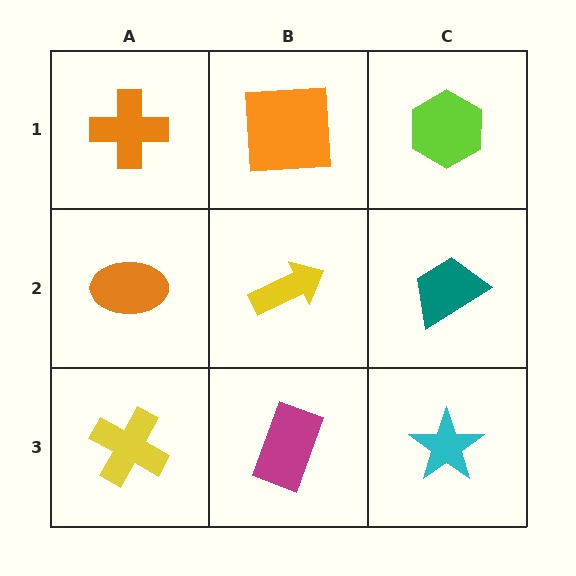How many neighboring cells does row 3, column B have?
3.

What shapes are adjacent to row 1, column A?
An orange ellipse (row 2, column A), an orange square (row 1, column B).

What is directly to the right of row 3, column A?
A magenta rectangle.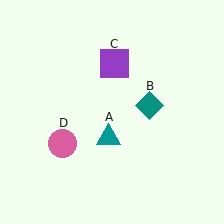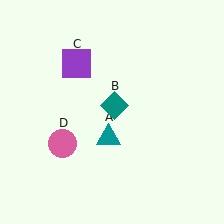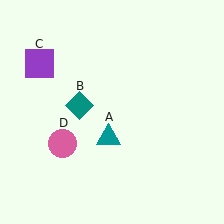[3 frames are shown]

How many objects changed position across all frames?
2 objects changed position: teal diamond (object B), purple square (object C).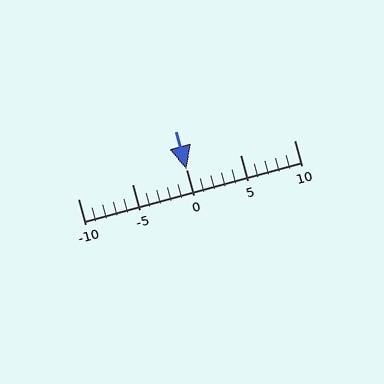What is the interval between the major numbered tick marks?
The major tick marks are spaced 5 units apart.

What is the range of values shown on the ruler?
The ruler shows values from -10 to 10.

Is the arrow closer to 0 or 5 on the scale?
The arrow is closer to 0.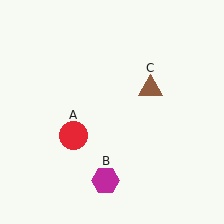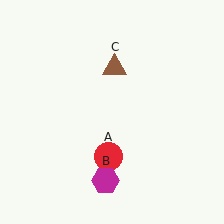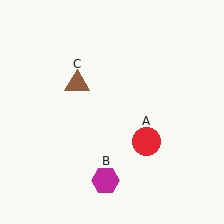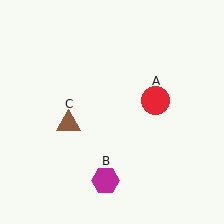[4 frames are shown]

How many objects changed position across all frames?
2 objects changed position: red circle (object A), brown triangle (object C).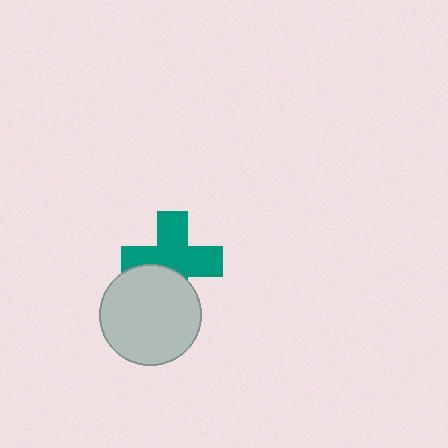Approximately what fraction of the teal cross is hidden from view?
Roughly 32% of the teal cross is hidden behind the light gray circle.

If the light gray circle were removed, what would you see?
You would see the complete teal cross.